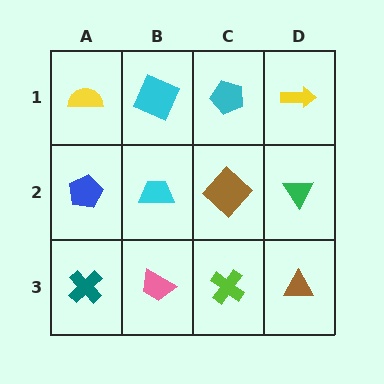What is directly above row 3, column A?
A blue pentagon.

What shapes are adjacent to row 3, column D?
A green triangle (row 2, column D), a lime cross (row 3, column C).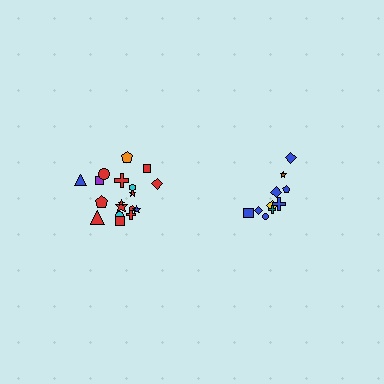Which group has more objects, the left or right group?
The left group.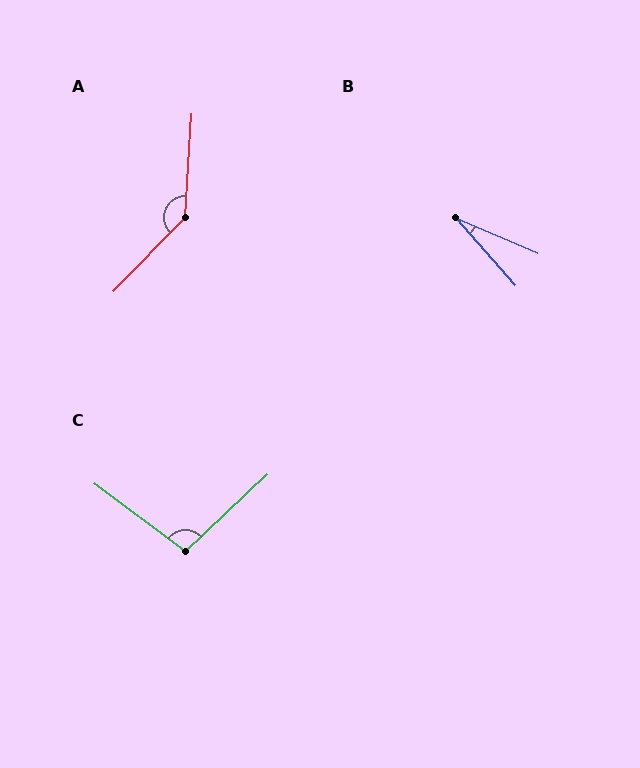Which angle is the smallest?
B, at approximately 25 degrees.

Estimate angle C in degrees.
Approximately 100 degrees.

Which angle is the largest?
A, at approximately 139 degrees.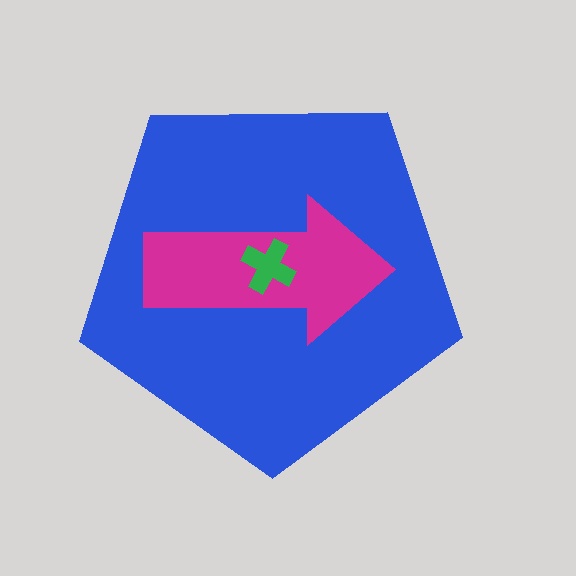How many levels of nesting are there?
3.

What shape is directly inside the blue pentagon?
The magenta arrow.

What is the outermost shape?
The blue pentagon.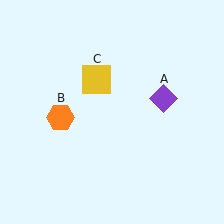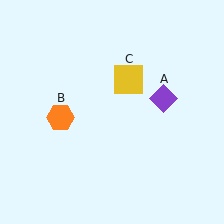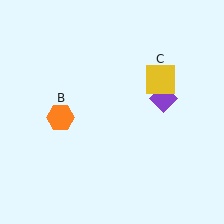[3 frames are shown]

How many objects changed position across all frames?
1 object changed position: yellow square (object C).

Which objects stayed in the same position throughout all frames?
Purple diamond (object A) and orange hexagon (object B) remained stationary.